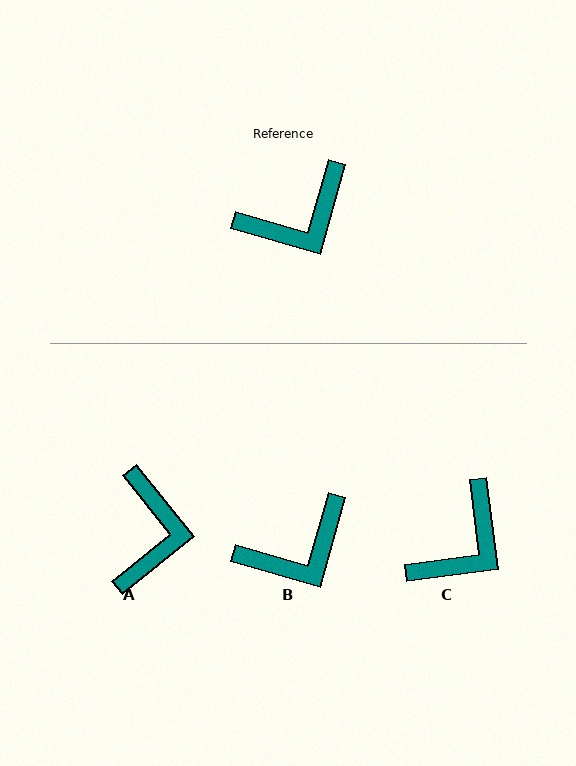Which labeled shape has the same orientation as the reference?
B.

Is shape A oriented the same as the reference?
No, it is off by about 54 degrees.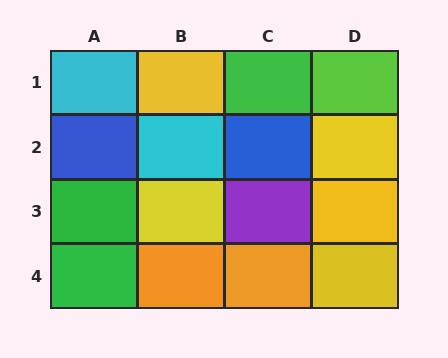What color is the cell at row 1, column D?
Lime.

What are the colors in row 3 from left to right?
Green, yellow, purple, yellow.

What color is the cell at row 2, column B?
Cyan.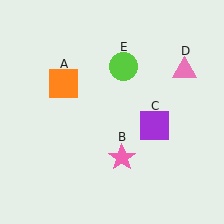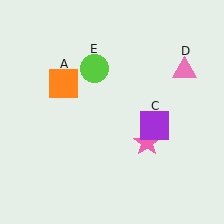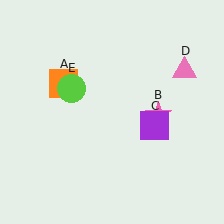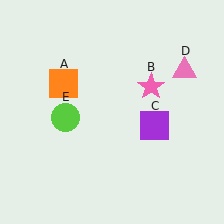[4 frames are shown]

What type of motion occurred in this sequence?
The pink star (object B), lime circle (object E) rotated counterclockwise around the center of the scene.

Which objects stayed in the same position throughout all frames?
Orange square (object A) and purple square (object C) and pink triangle (object D) remained stationary.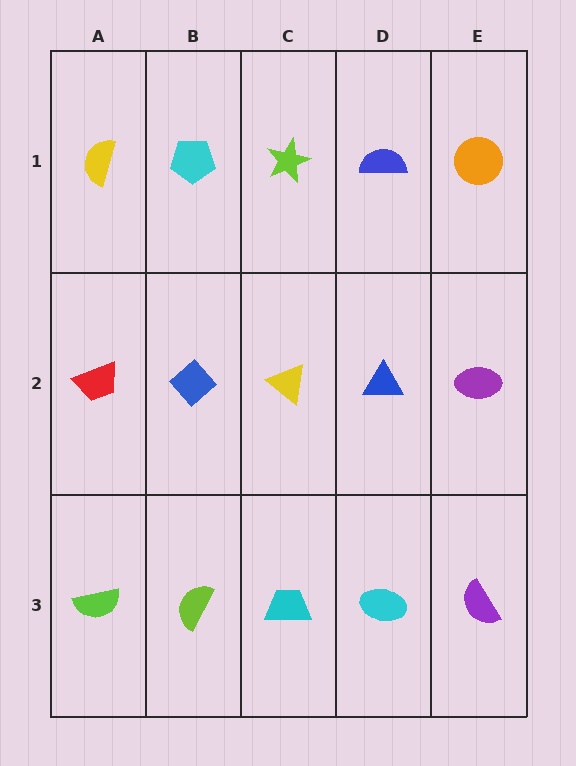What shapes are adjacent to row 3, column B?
A blue diamond (row 2, column B), a lime semicircle (row 3, column A), a cyan trapezoid (row 3, column C).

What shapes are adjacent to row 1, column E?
A purple ellipse (row 2, column E), a blue semicircle (row 1, column D).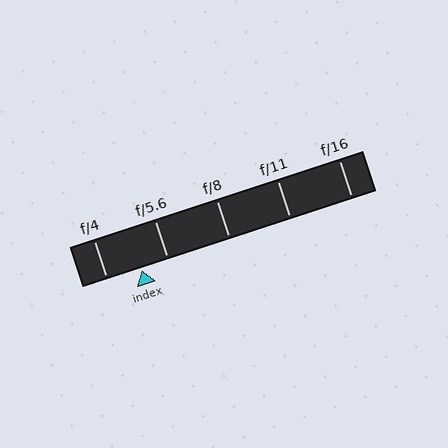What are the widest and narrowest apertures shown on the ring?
The widest aperture shown is f/4 and the narrowest is f/16.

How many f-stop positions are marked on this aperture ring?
There are 5 f-stop positions marked.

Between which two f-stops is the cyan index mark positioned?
The index mark is between f/4 and f/5.6.